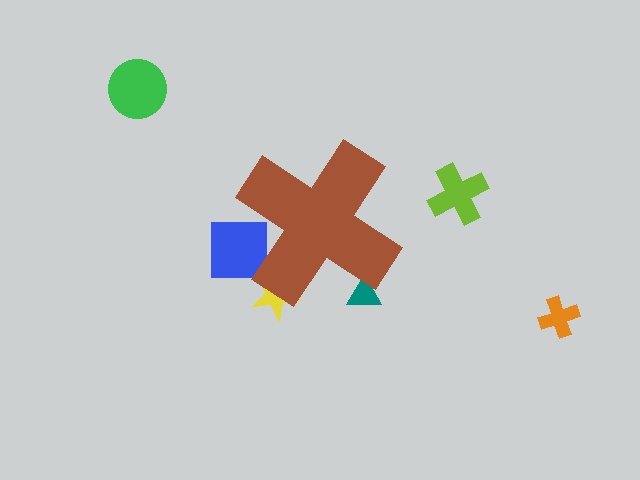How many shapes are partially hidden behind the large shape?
3 shapes are partially hidden.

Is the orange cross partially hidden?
No, the orange cross is fully visible.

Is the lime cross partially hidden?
No, the lime cross is fully visible.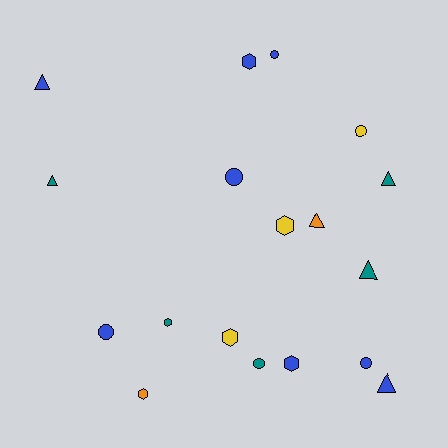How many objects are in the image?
There are 18 objects.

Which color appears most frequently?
Blue, with 8 objects.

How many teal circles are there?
There is 1 teal circle.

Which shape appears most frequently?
Triangle, with 6 objects.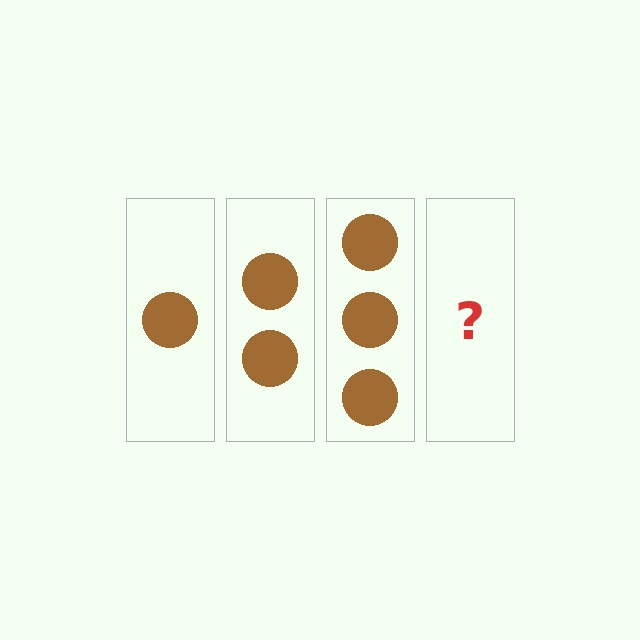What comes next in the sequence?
The next element should be 4 circles.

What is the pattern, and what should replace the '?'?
The pattern is that each step adds one more circle. The '?' should be 4 circles.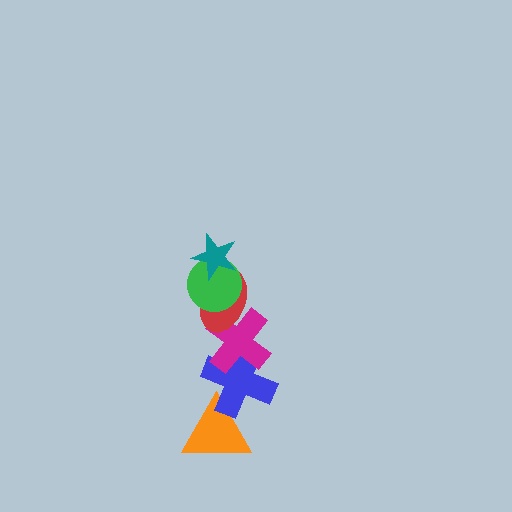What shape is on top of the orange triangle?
The blue cross is on top of the orange triangle.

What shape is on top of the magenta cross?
The red ellipse is on top of the magenta cross.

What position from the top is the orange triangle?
The orange triangle is 6th from the top.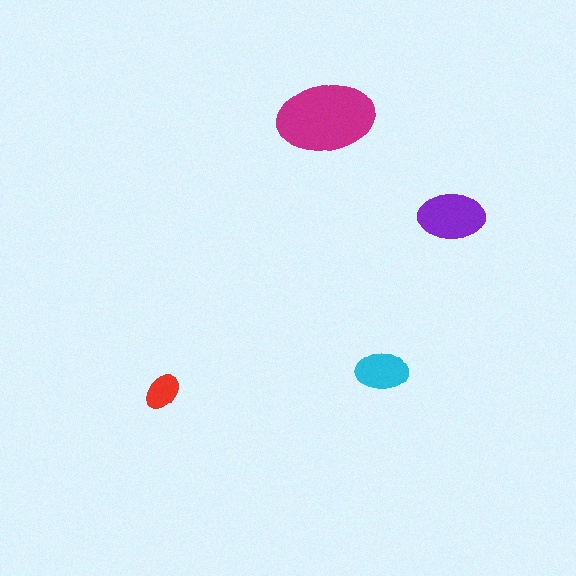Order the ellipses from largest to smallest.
the magenta one, the purple one, the cyan one, the red one.